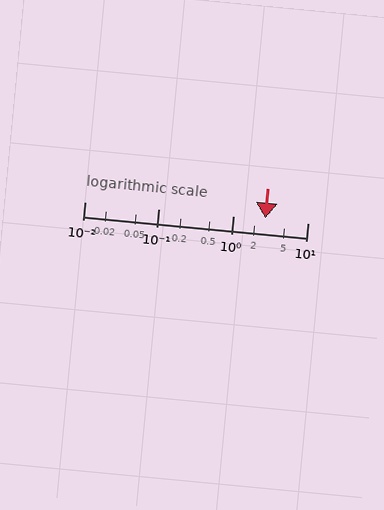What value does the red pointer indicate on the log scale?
The pointer indicates approximately 2.7.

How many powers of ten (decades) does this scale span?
The scale spans 3 decades, from 0.01 to 10.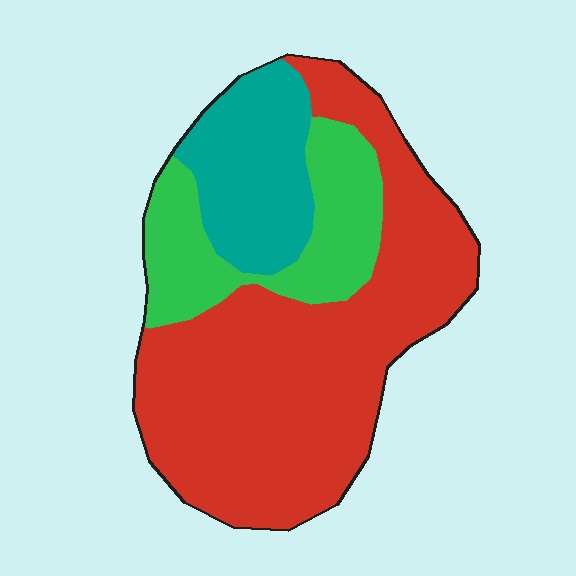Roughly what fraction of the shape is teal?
Teal takes up about one fifth (1/5) of the shape.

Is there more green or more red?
Red.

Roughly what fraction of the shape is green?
Green takes up about one fifth (1/5) of the shape.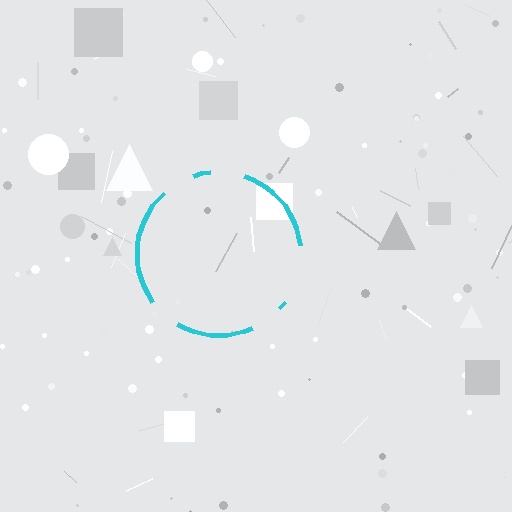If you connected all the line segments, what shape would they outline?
They would outline a circle.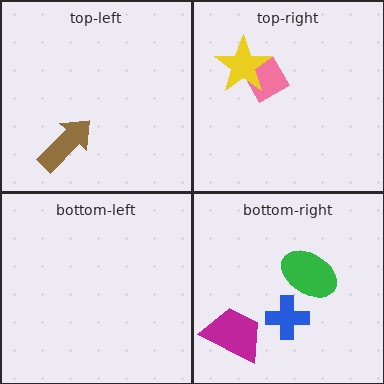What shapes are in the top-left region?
The brown arrow.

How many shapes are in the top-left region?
1.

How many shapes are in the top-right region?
2.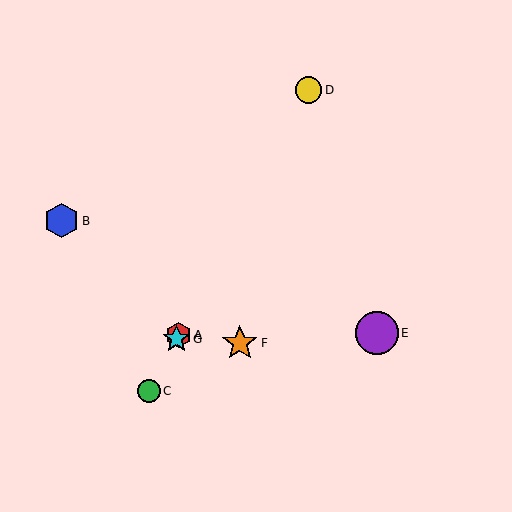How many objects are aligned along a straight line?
4 objects (A, C, D, G) are aligned along a straight line.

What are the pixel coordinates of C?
Object C is at (149, 391).